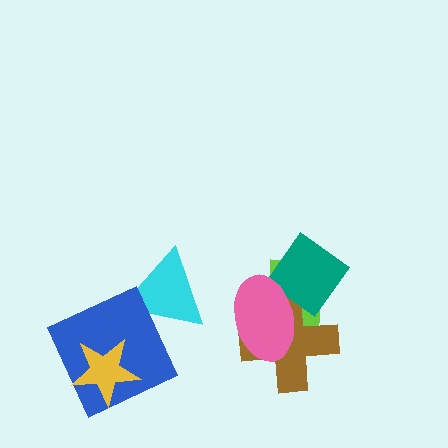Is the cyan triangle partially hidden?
Yes, it is partially covered by another shape.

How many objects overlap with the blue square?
2 objects overlap with the blue square.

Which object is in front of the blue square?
The yellow star is in front of the blue square.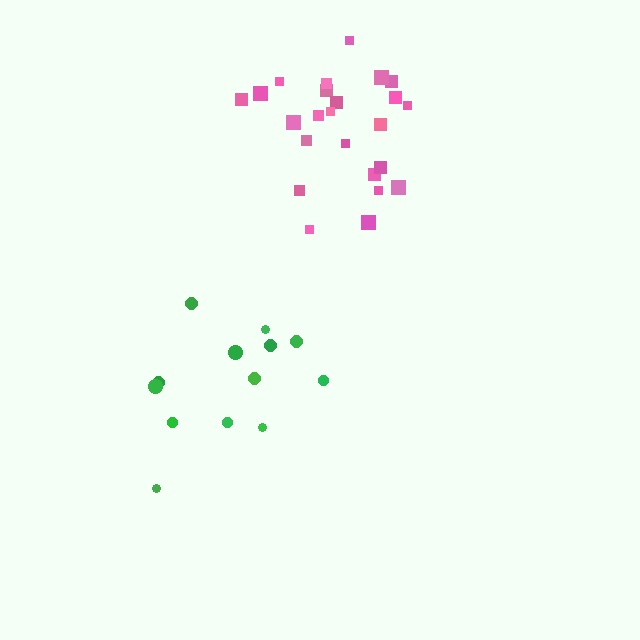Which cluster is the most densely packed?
Pink.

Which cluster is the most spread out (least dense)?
Green.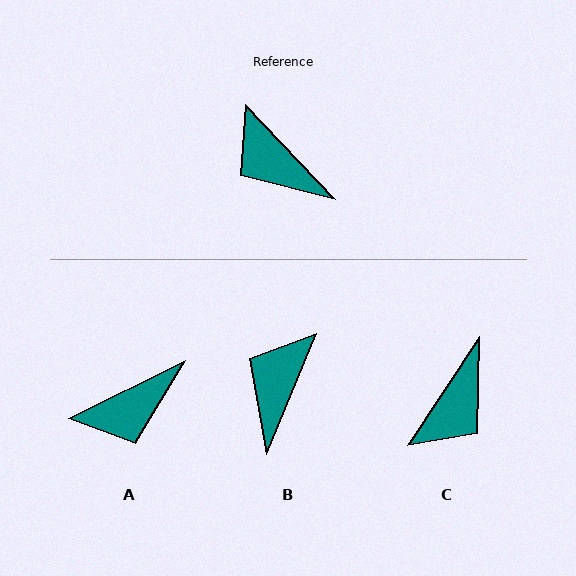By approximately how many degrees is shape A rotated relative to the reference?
Approximately 73 degrees counter-clockwise.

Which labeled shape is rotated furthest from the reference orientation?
C, about 103 degrees away.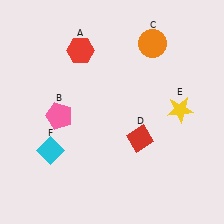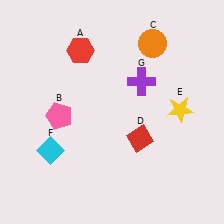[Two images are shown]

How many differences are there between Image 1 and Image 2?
There is 1 difference between the two images.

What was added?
A purple cross (G) was added in Image 2.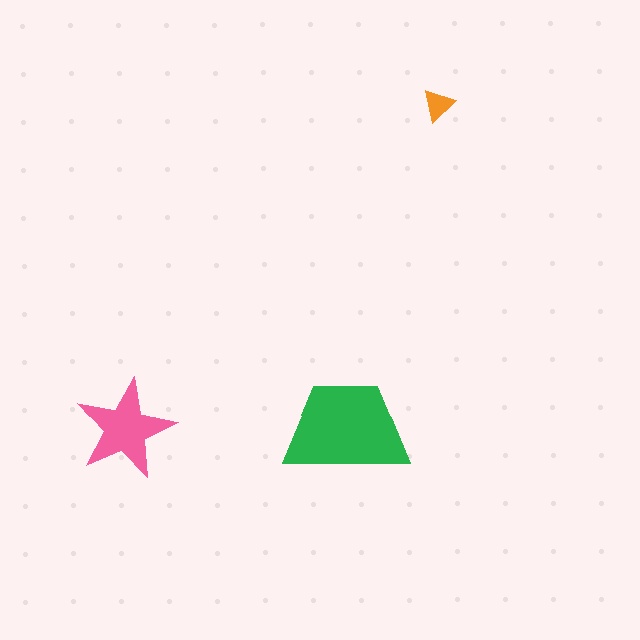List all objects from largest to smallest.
The green trapezoid, the pink star, the orange triangle.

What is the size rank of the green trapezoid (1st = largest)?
1st.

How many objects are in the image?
There are 3 objects in the image.